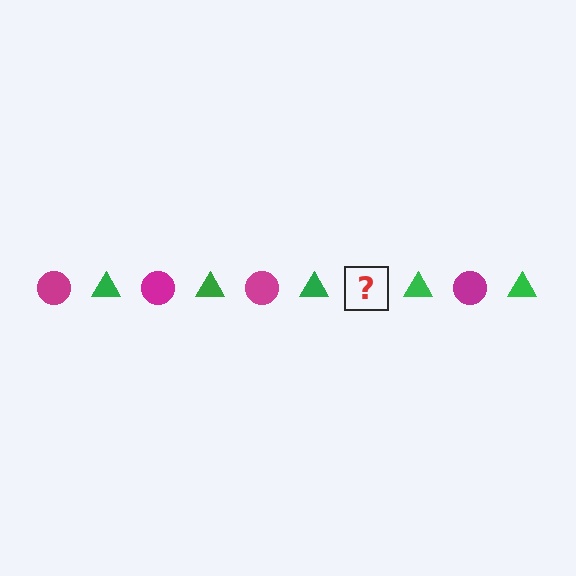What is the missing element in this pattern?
The missing element is a magenta circle.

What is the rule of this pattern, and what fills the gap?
The rule is that the pattern alternates between magenta circle and green triangle. The gap should be filled with a magenta circle.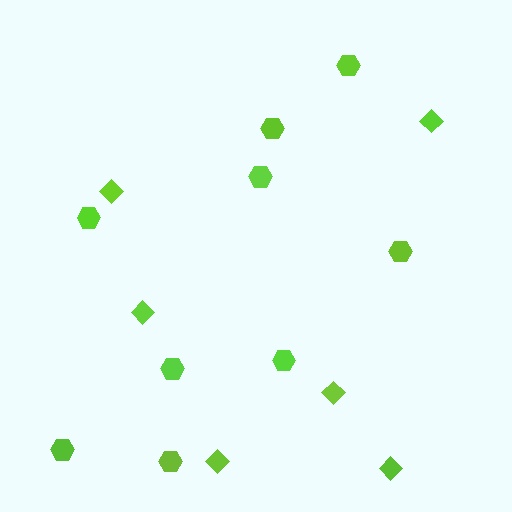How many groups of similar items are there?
There are 2 groups: one group of diamonds (6) and one group of hexagons (9).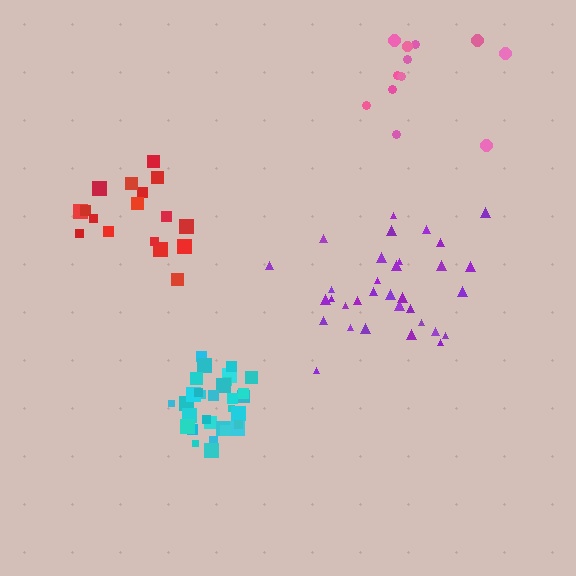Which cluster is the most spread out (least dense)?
Pink.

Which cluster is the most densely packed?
Cyan.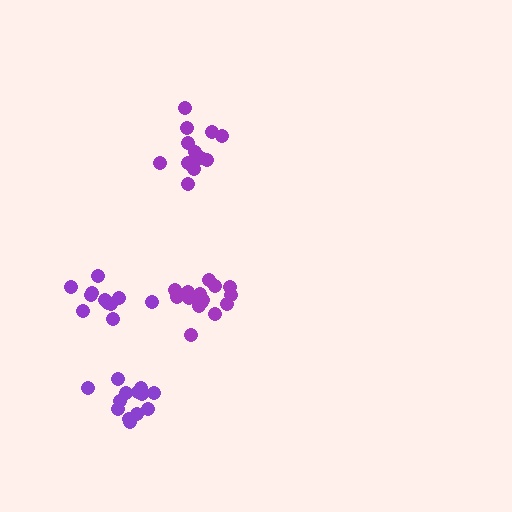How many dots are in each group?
Group 1: 13 dots, Group 2: 14 dots, Group 3: 11 dots, Group 4: 15 dots (53 total).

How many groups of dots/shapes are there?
There are 4 groups.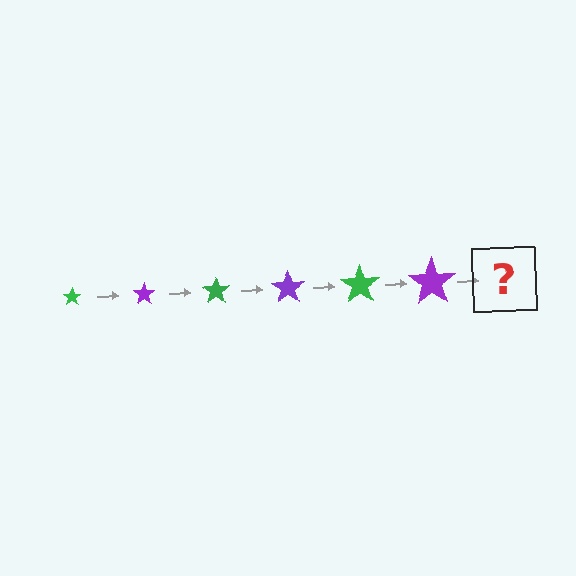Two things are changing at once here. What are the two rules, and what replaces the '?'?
The two rules are that the star grows larger each step and the color cycles through green and purple. The '?' should be a green star, larger than the previous one.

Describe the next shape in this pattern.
It should be a green star, larger than the previous one.